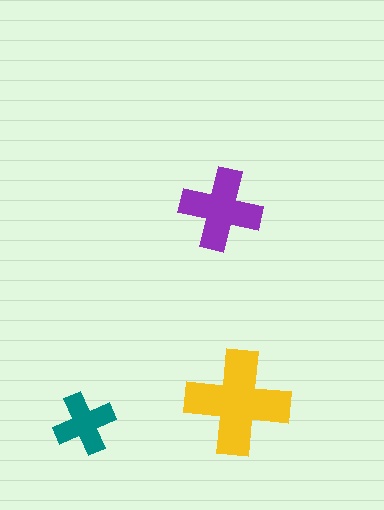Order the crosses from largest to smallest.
the yellow one, the purple one, the teal one.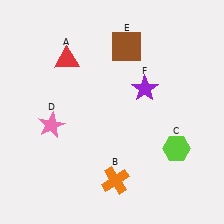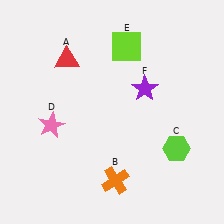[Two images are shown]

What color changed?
The square (E) changed from brown in Image 1 to lime in Image 2.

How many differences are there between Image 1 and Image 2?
There is 1 difference between the two images.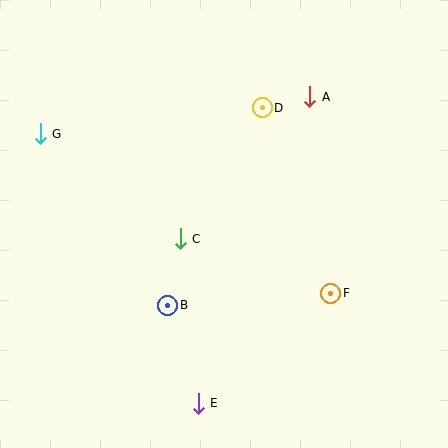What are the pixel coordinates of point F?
Point F is at (331, 293).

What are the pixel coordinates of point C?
Point C is at (180, 239).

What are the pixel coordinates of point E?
Point E is at (198, 403).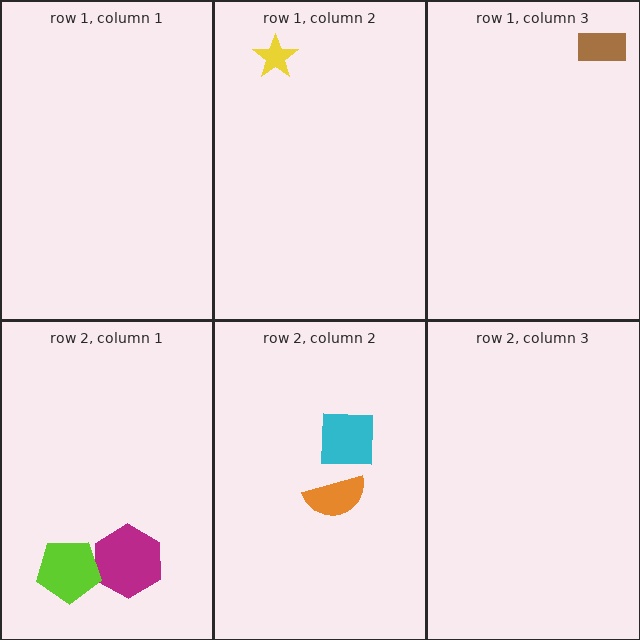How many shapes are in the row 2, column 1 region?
2.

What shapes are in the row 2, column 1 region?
The magenta hexagon, the lime pentagon.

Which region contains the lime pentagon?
The row 2, column 1 region.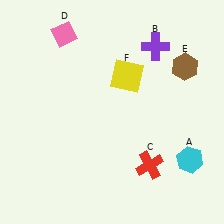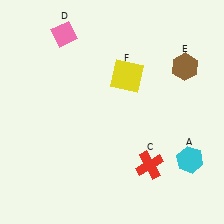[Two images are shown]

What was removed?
The purple cross (B) was removed in Image 2.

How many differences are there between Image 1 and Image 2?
There is 1 difference between the two images.